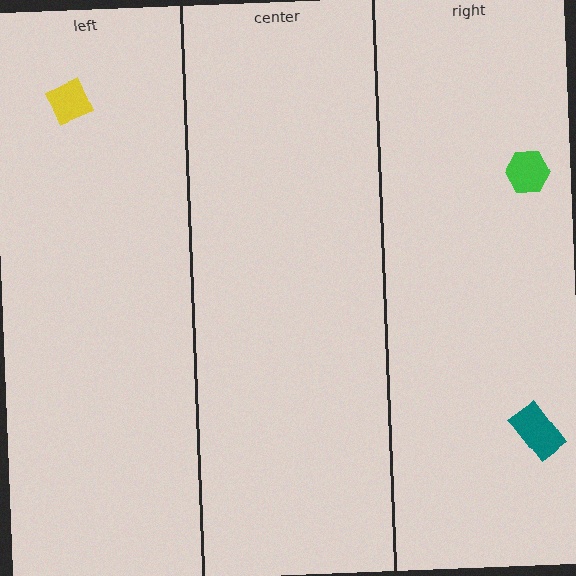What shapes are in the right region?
The teal rectangle, the green hexagon.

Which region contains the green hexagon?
The right region.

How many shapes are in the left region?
1.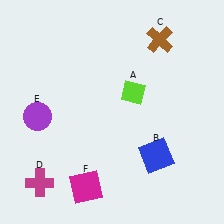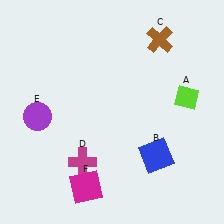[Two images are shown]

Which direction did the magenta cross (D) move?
The magenta cross (D) moved right.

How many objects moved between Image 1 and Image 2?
2 objects moved between the two images.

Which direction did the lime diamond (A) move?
The lime diamond (A) moved right.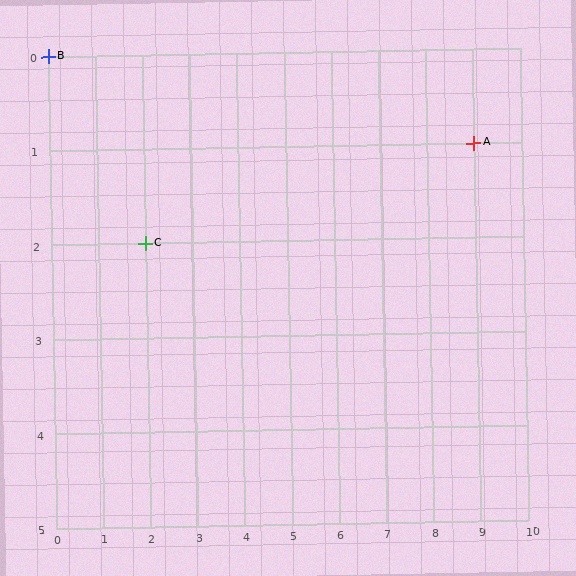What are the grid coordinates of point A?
Point A is at grid coordinates (9, 1).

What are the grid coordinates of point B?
Point B is at grid coordinates (0, 0).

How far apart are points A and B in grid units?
Points A and B are 9 columns and 1 row apart (about 9.1 grid units diagonally).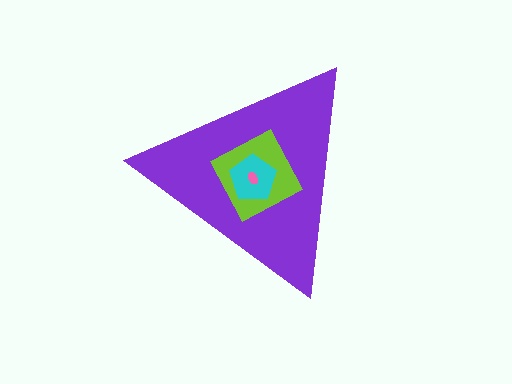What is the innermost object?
The pink ellipse.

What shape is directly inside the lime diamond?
The cyan pentagon.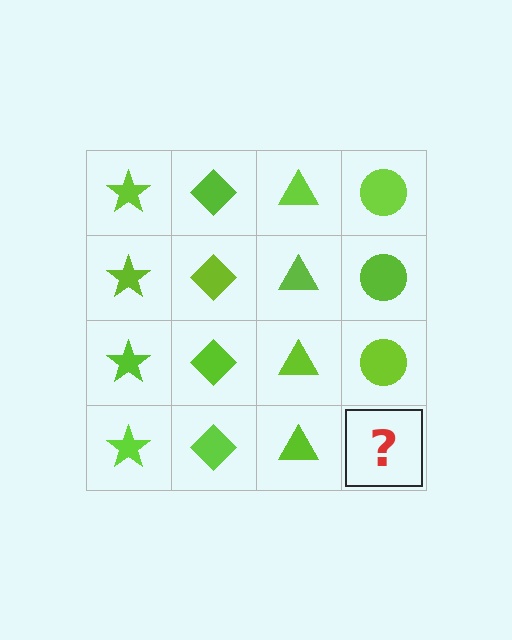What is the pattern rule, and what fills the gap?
The rule is that each column has a consistent shape. The gap should be filled with a lime circle.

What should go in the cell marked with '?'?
The missing cell should contain a lime circle.